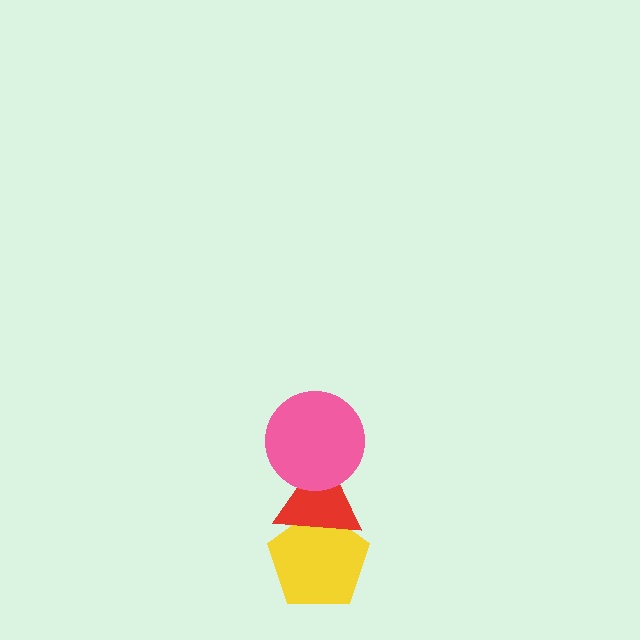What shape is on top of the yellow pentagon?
The red triangle is on top of the yellow pentagon.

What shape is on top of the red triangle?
The pink circle is on top of the red triangle.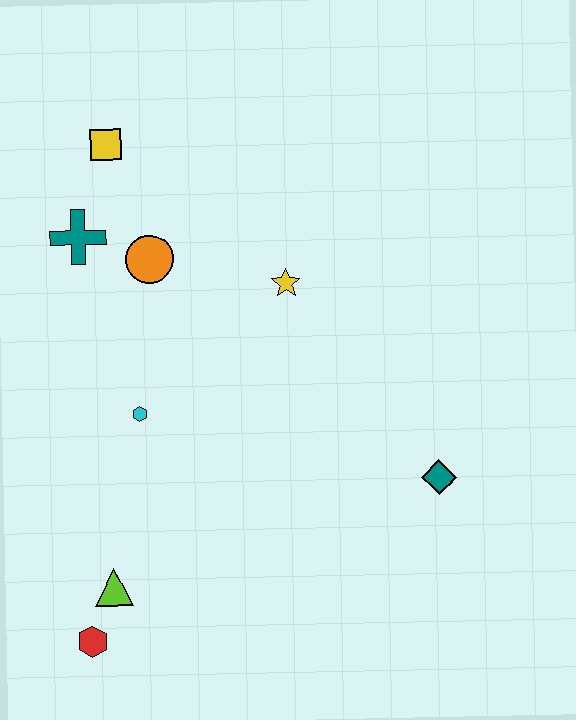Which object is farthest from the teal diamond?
The yellow square is farthest from the teal diamond.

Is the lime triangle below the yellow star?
Yes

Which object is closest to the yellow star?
The orange circle is closest to the yellow star.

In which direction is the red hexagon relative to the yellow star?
The red hexagon is below the yellow star.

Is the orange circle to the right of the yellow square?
Yes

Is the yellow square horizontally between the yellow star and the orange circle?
No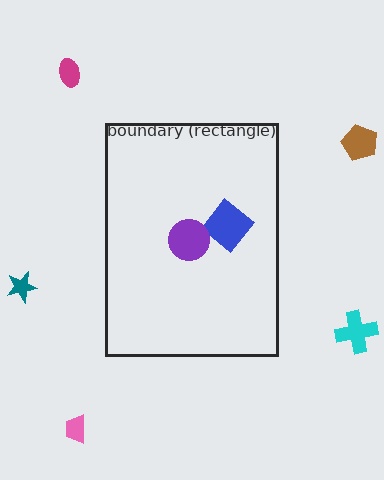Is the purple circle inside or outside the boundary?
Inside.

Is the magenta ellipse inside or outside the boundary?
Outside.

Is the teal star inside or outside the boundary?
Outside.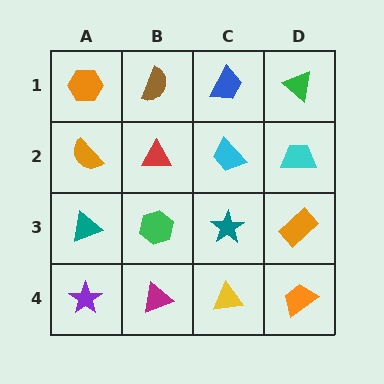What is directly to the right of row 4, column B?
A yellow triangle.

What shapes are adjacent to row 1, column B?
A red triangle (row 2, column B), an orange hexagon (row 1, column A), a blue trapezoid (row 1, column C).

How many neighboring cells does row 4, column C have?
3.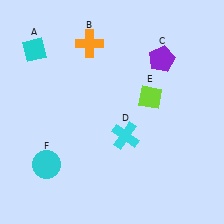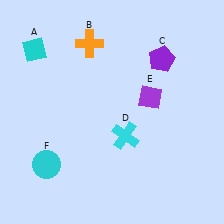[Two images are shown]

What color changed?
The diamond (E) changed from lime in Image 1 to purple in Image 2.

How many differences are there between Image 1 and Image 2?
There is 1 difference between the two images.